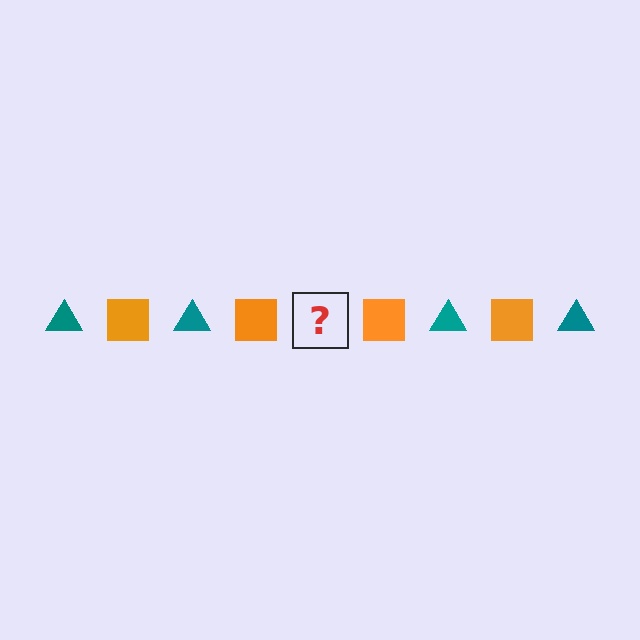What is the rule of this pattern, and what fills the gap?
The rule is that the pattern alternates between teal triangle and orange square. The gap should be filled with a teal triangle.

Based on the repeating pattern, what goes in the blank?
The blank should be a teal triangle.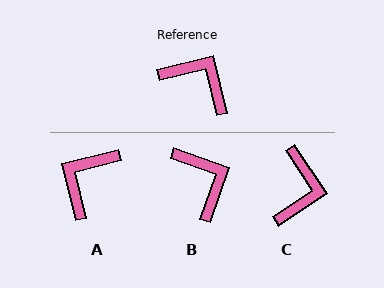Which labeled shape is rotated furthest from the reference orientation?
A, about 91 degrees away.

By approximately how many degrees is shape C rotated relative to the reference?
Approximately 69 degrees clockwise.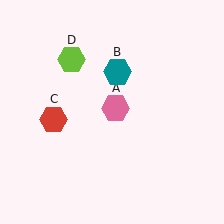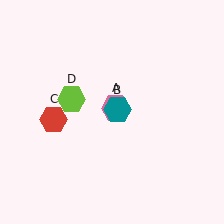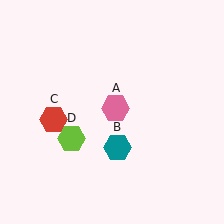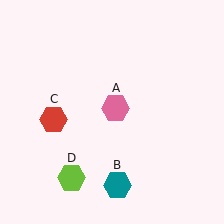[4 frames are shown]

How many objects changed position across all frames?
2 objects changed position: teal hexagon (object B), lime hexagon (object D).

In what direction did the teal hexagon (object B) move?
The teal hexagon (object B) moved down.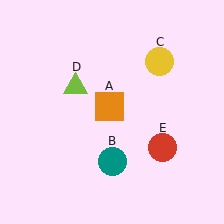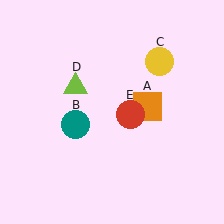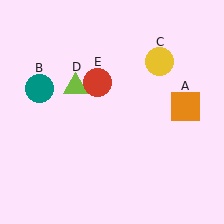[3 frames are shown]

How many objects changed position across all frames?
3 objects changed position: orange square (object A), teal circle (object B), red circle (object E).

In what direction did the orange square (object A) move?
The orange square (object A) moved right.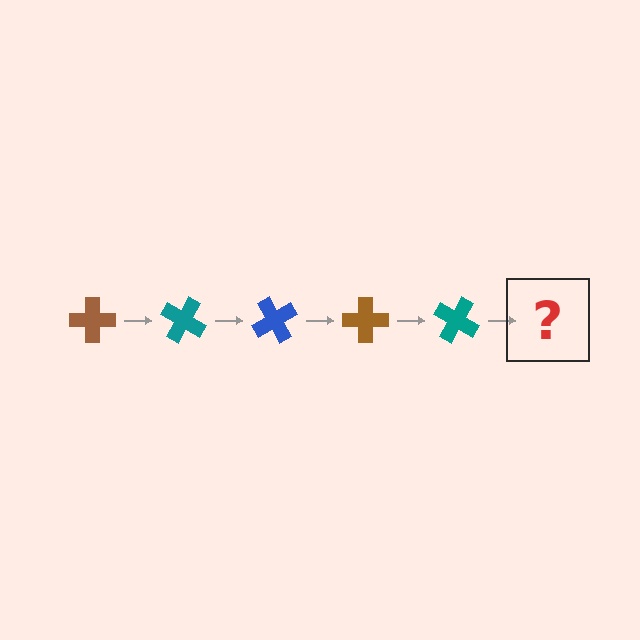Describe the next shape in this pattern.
It should be a blue cross, rotated 150 degrees from the start.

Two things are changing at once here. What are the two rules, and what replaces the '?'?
The two rules are that it rotates 30 degrees each step and the color cycles through brown, teal, and blue. The '?' should be a blue cross, rotated 150 degrees from the start.